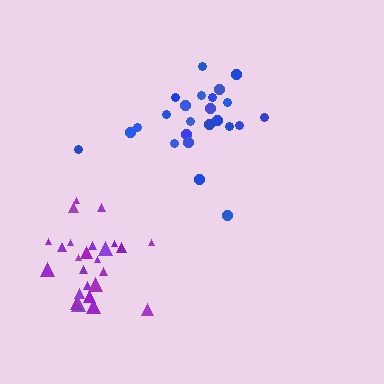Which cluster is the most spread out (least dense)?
Blue.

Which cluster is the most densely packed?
Purple.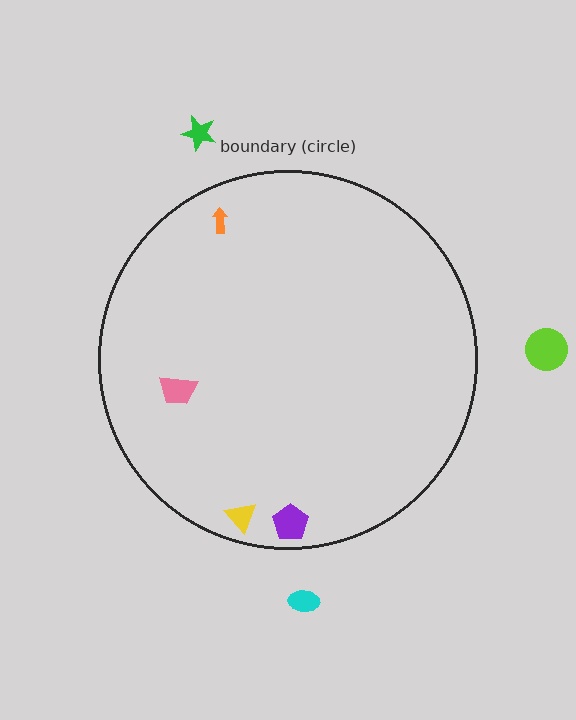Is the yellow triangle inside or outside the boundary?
Inside.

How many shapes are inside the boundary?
4 inside, 3 outside.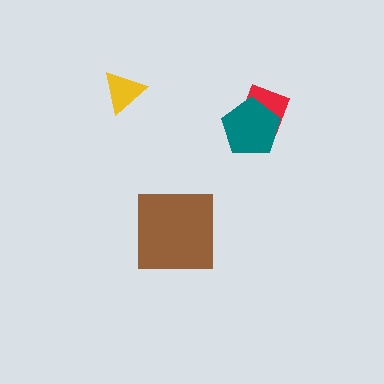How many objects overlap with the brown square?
0 objects overlap with the brown square.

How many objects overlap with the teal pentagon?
1 object overlaps with the teal pentagon.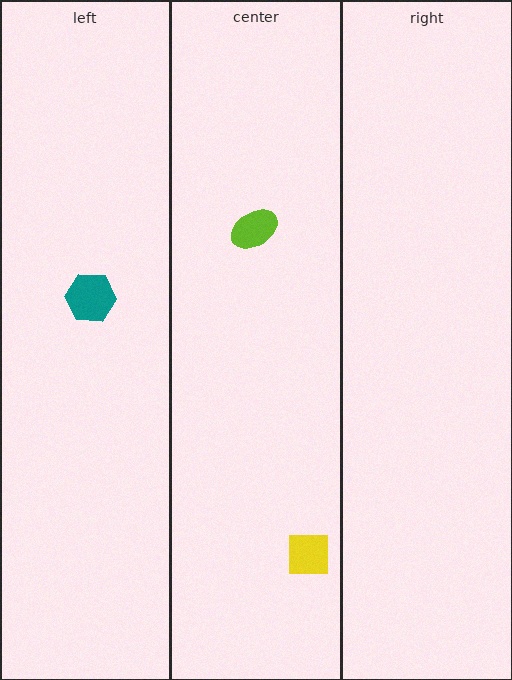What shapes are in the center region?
The lime ellipse, the yellow square.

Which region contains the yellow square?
The center region.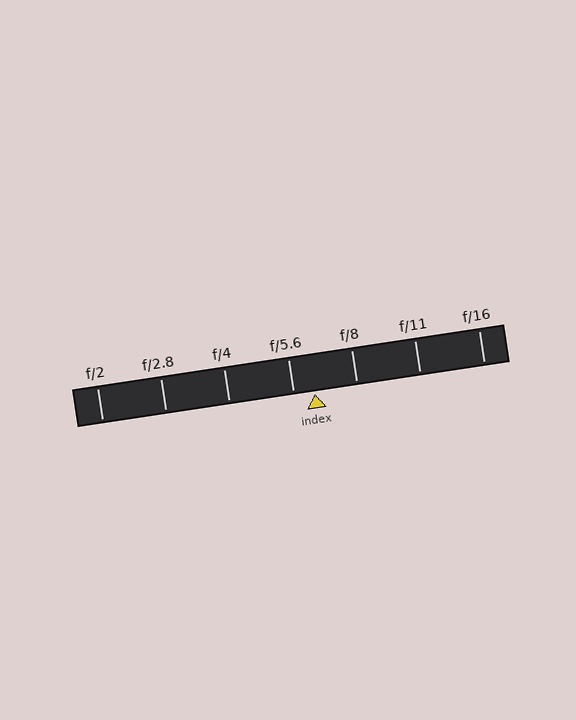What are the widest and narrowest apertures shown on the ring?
The widest aperture shown is f/2 and the narrowest is f/16.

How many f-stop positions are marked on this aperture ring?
There are 7 f-stop positions marked.